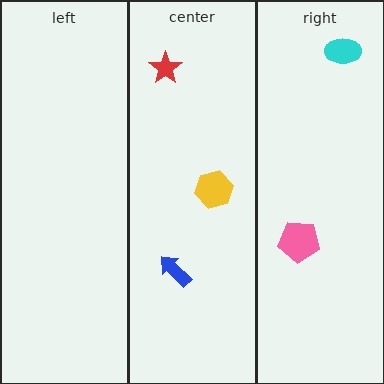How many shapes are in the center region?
3.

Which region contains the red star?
The center region.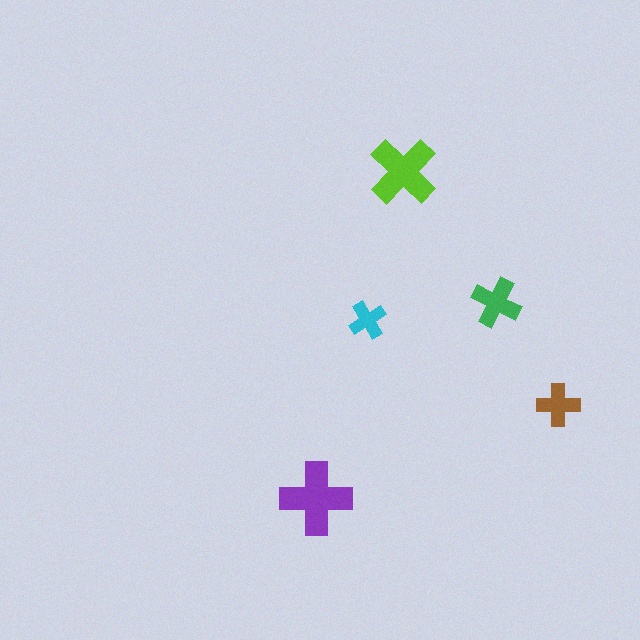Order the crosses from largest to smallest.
the purple one, the lime one, the green one, the brown one, the cyan one.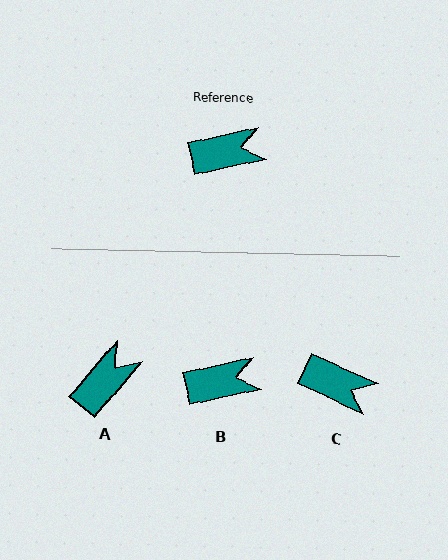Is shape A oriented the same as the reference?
No, it is off by about 37 degrees.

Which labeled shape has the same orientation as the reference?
B.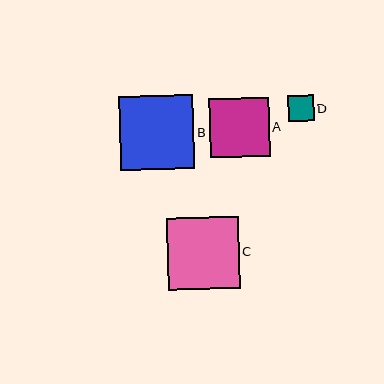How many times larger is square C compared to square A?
Square C is approximately 1.2 times the size of square A.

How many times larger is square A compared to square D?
Square A is approximately 2.3 times the size of square D.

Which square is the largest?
Square B is the largest with a size of approximately 74 pixels.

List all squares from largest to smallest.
From largest to smallest: B, C, A, D.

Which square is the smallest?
Square D is the smallest with a size of approximately 26 pixels.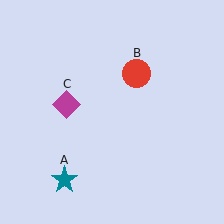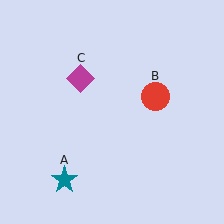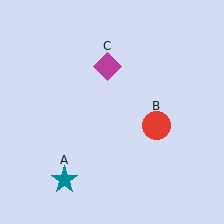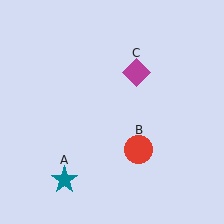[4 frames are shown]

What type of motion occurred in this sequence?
The red circle (object B), magenta diamond (object C) rotated clockwise around the center of the scene.